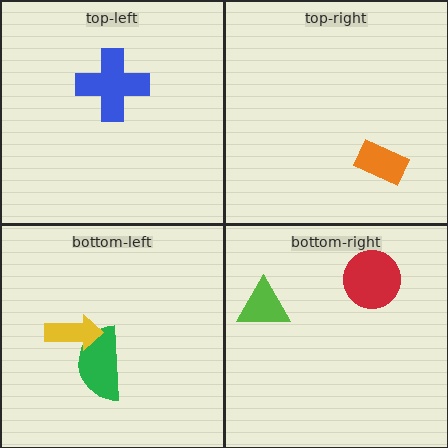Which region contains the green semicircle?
The bottom-left region.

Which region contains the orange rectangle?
The top-right region.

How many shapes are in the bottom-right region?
2.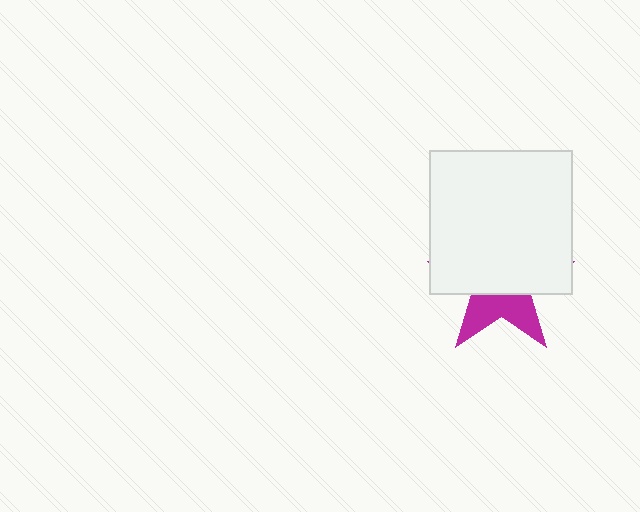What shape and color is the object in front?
The object in front is a white square.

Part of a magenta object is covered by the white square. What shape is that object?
It is a star.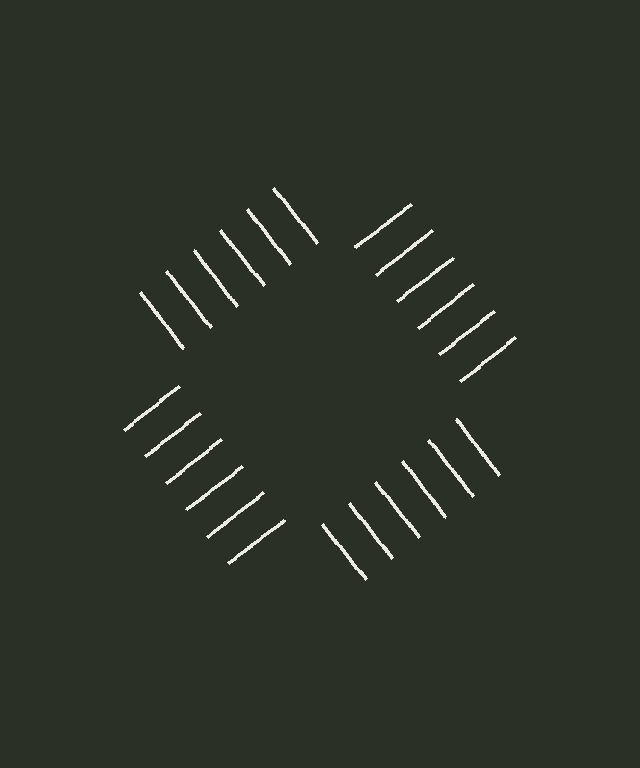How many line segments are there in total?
24 — 6 along each of the 4 edges.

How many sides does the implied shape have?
4 sides — the line-ends trace a square.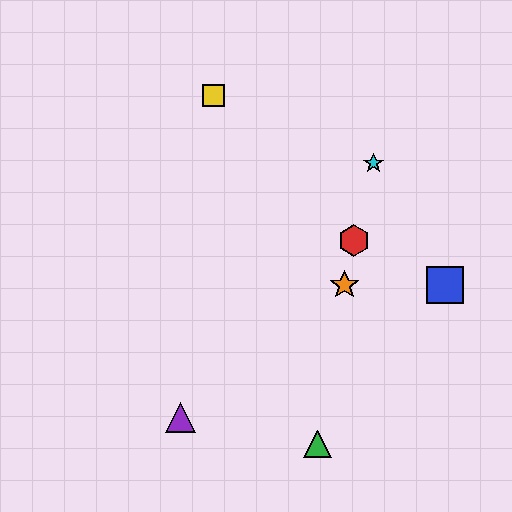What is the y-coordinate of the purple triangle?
The purple triangle is at y≈417.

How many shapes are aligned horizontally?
2 shapes (the blue square, the orange star) are aligned horizontally.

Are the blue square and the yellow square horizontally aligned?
No, the blue square is at y≈285 and the yellow square is at y≈95.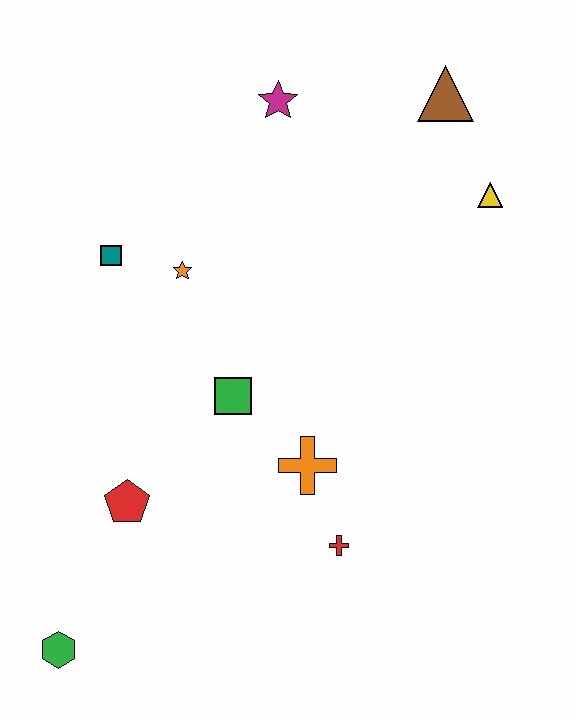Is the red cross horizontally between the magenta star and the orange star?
No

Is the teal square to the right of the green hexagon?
Yes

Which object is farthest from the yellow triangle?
The green hexagon is farthest from the yellow triangle.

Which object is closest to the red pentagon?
The green square is closest to the red pentagon.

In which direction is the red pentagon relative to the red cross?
The red pentagon is to the left of the red cross.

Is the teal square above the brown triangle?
No